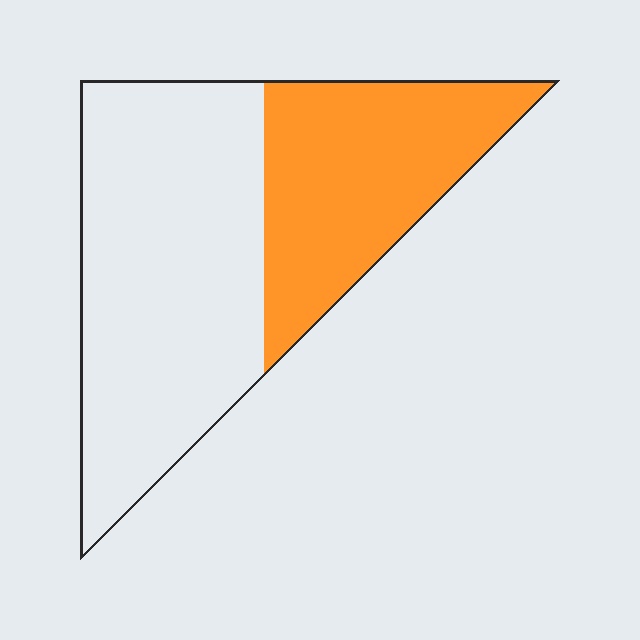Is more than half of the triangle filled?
No.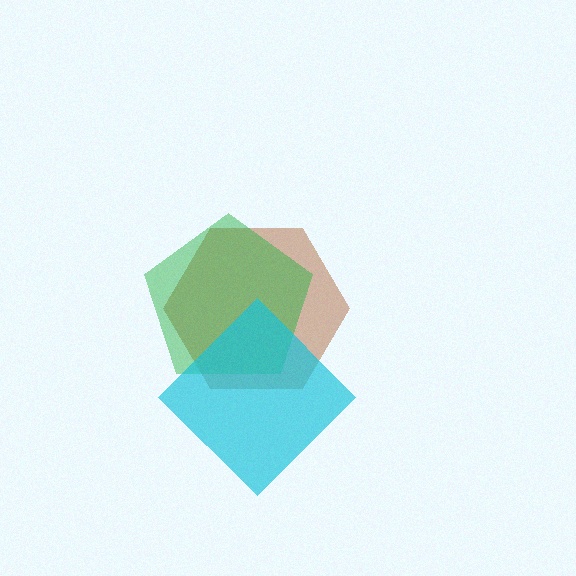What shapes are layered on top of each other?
The layered shapes are: a brown hexagon, a green pentagon, a cyan diamond.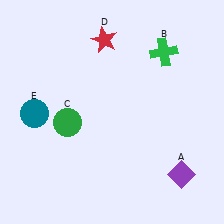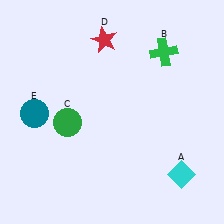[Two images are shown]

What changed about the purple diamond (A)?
In Image 1, A is purple. In Image 2, it changed to cyan.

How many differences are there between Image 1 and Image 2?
There is 1 difference between the two images.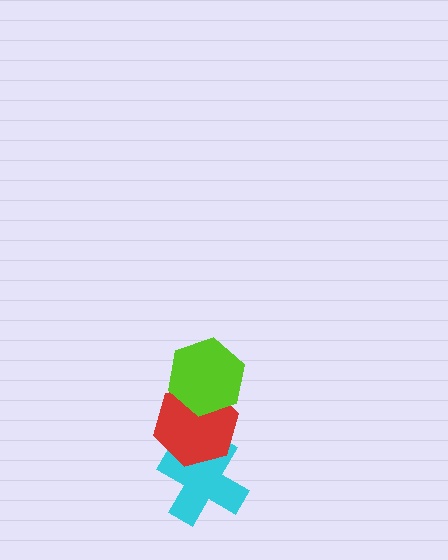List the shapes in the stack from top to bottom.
From top to bottom: the lime hexagon, the red hexagon, the cyan cross.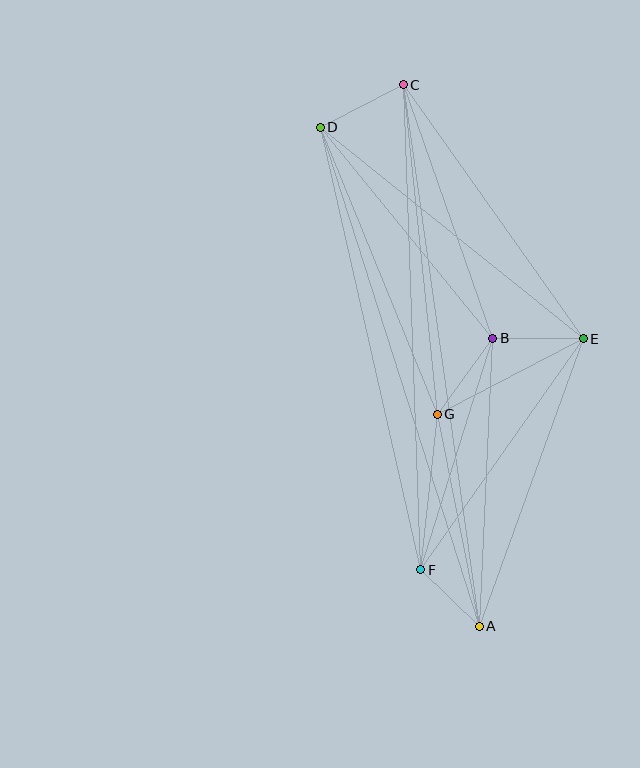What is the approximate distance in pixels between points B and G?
The distance between B and G is approximately 94 pixels.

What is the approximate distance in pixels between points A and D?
The distance between A and D is approximately 523 pixels.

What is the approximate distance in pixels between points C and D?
The distance between C and D is approximately 93 pixels.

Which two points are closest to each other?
Points A and F are closest to each other.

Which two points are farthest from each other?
Points A and C are farthest from each other.